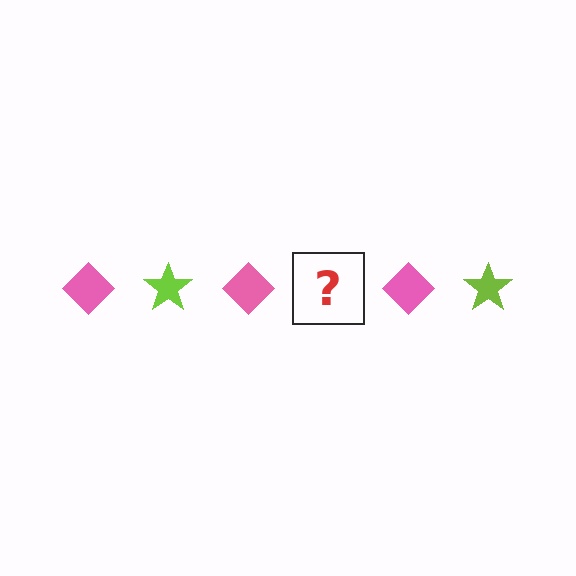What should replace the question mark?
The question mark should be replaced with a lime star.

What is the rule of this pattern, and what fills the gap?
The rule is that the pattern alternates between pink diamond and lime star. The gap should be filled with a lime star.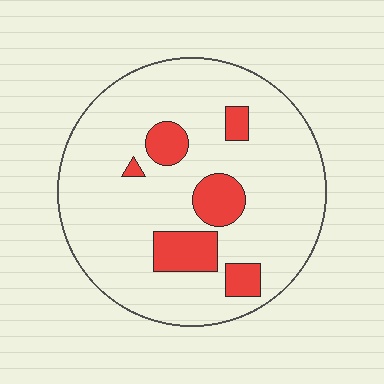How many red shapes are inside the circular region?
6.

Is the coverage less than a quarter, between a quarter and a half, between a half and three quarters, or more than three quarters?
Less than a quarter.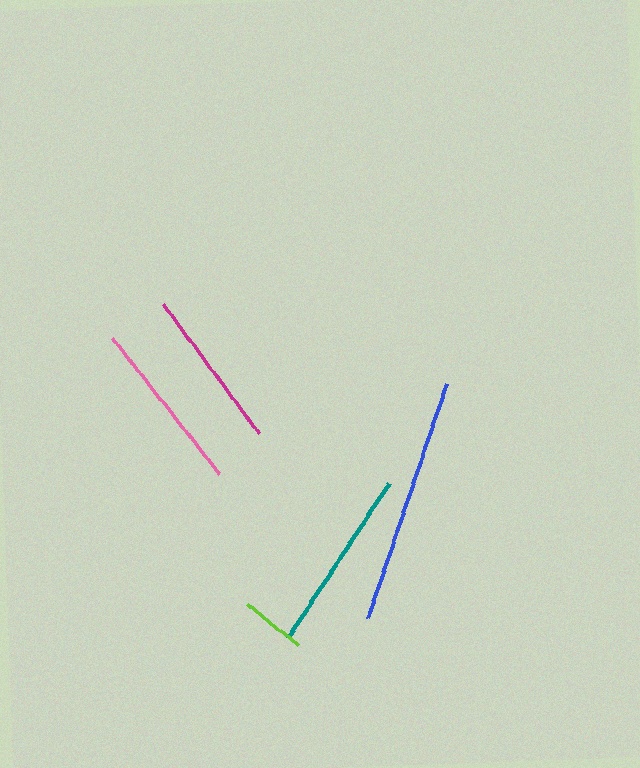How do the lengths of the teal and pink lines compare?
The teal and pink lines are approximately the same length.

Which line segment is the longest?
The blue line is the longest at approximately 248 pixels.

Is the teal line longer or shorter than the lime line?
The teal line is longer than the lime line.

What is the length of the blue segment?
The blue segment is approximately 248 pixels long.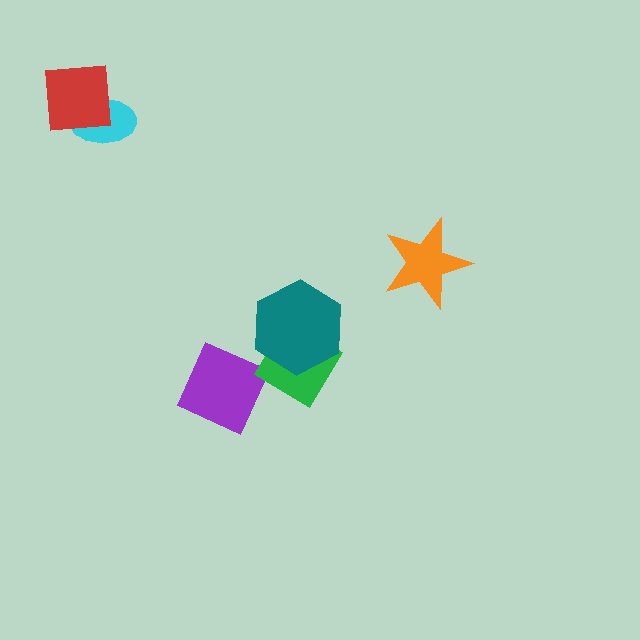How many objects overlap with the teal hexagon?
1 object overlaps with the teal hexagon.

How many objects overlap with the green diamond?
2 objects overlap with the green diamond.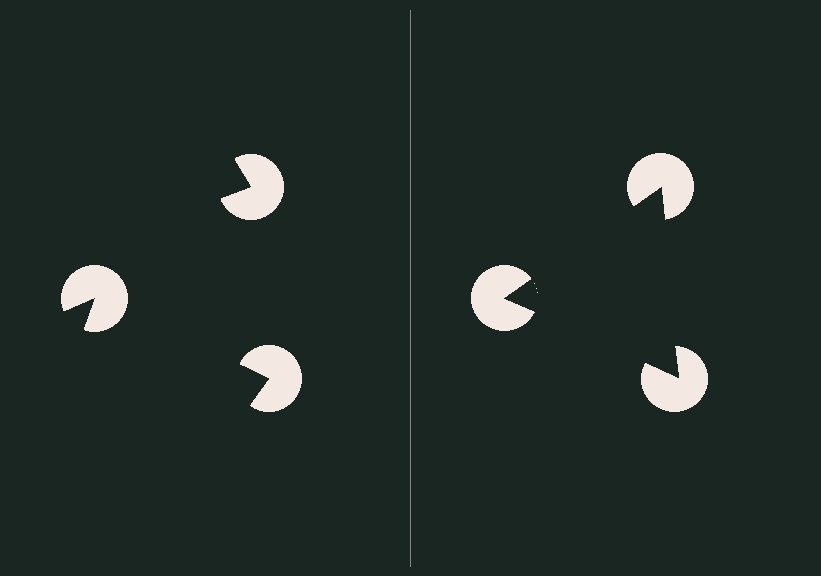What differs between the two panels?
The pac-man discs are positioned identically on both sides; only the wedge orientations differ. On the right they align to a triangle; on the left they are misaligned.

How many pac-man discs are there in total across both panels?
6 — 3 on each side.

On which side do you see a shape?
An illusory triangle appears on the right side. On the left side the wedge cuts are rotated, so no coherent shape forms.